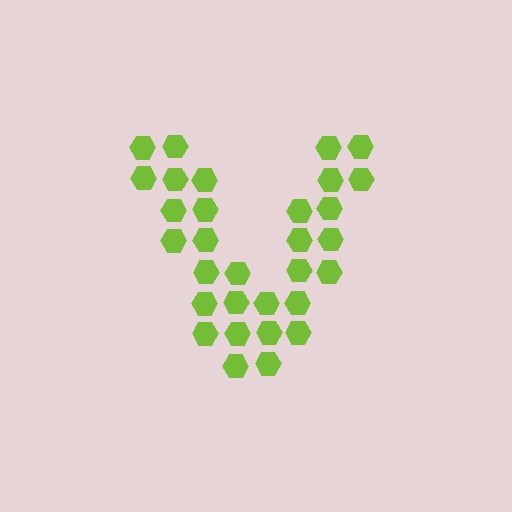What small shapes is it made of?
It is made of small hexagons.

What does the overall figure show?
The overall figure shows the letter V.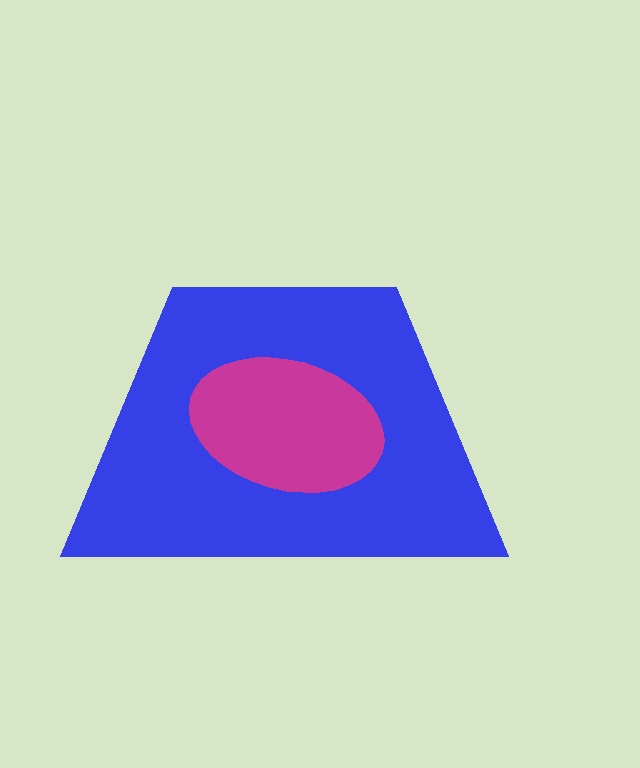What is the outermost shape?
The blue trapezoid.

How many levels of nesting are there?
2.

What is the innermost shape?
The magenta ellipse.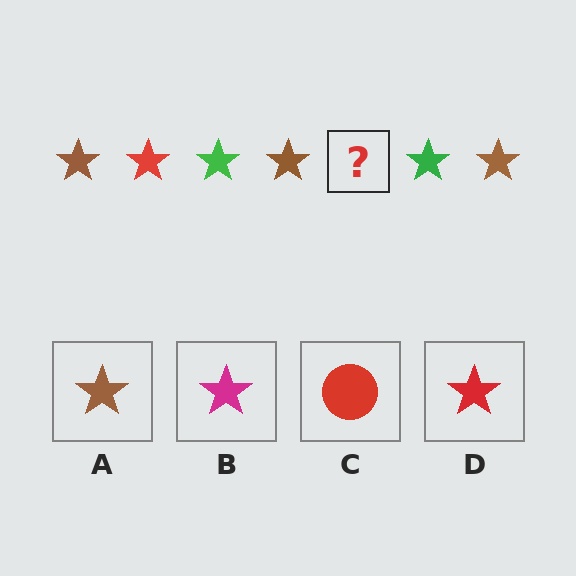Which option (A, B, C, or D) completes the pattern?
D.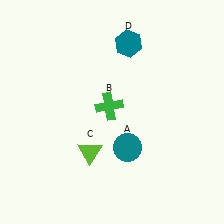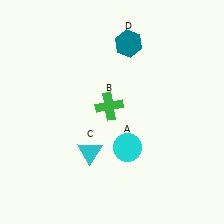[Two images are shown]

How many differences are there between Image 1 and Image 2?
There are 2 differences between the two images.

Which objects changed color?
A changed from teal to cyan. C changed from lime to cyan.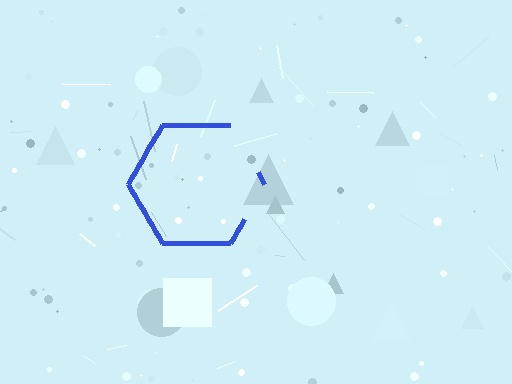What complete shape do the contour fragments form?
The contour fragments form a hexagon.